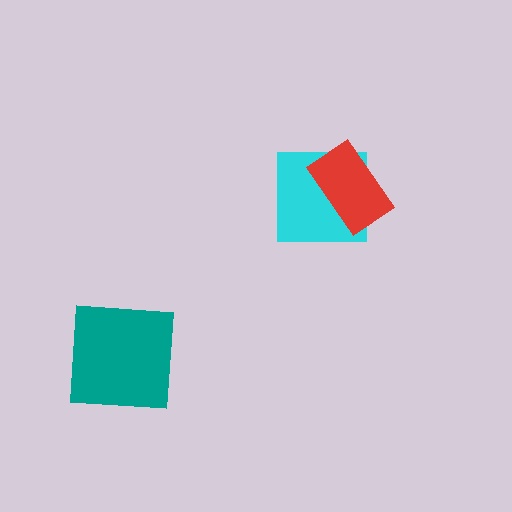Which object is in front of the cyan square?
The red rectangle is in front of the cyan square.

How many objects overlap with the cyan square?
1 object overlaps with the cyan square.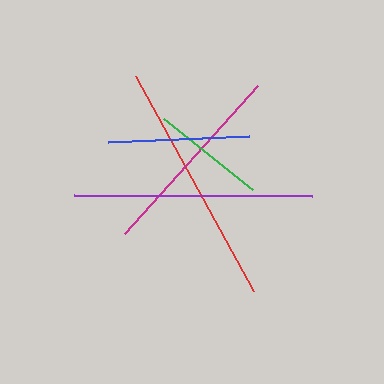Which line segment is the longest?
The red line is the longest at approximately 245 pixels.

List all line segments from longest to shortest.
From longest to shortest: red, purple, magenta, blue, green.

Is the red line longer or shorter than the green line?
The red line is longer than the green line.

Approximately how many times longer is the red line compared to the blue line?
The red line is approximately 1.7 times the length of the blue line.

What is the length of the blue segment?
The blue segment is approximately 141 pixels long.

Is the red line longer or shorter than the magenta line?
The red line is longer than the magenta line.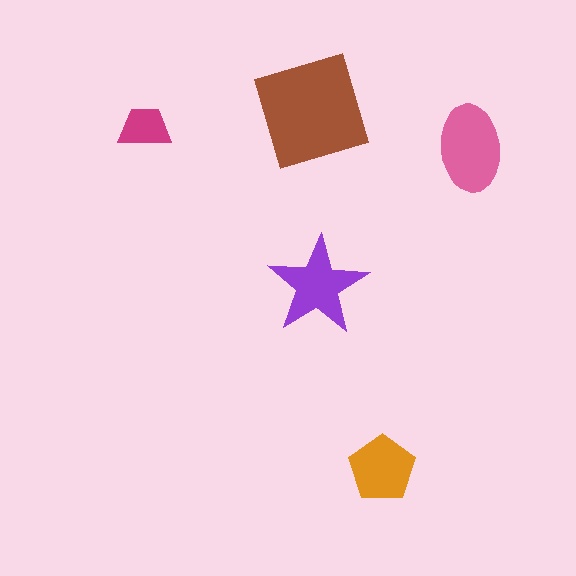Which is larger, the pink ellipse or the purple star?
The pink ellipse.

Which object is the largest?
The brown square.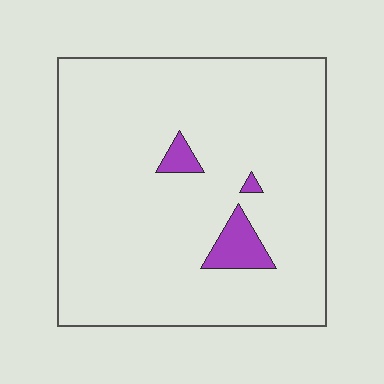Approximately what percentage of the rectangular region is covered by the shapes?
Approximately 5%.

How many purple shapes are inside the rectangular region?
3.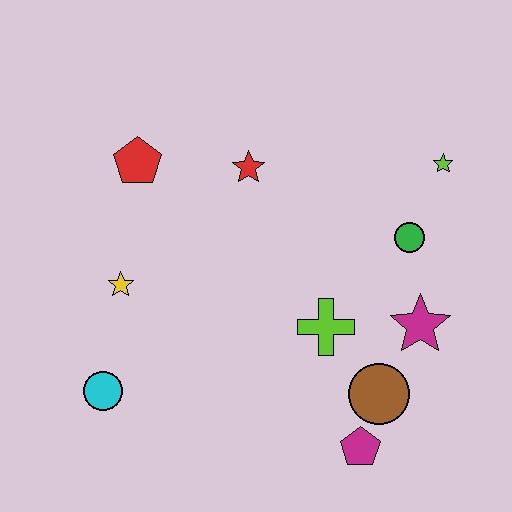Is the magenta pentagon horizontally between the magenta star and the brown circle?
No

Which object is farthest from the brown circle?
The red pentagon is farthest from the brown circle.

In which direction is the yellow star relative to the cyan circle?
The yellow star is above the cyan circle.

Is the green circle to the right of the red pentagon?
Yes